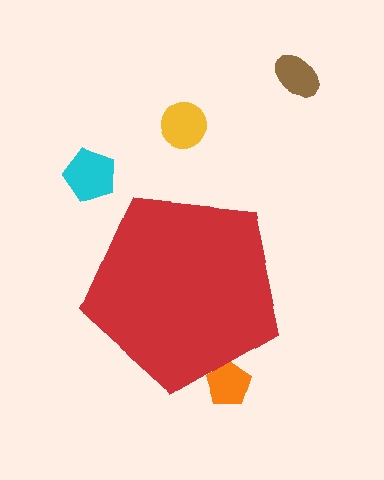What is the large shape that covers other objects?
A red pentagon.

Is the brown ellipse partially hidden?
No, the brown ellipse is fully visible.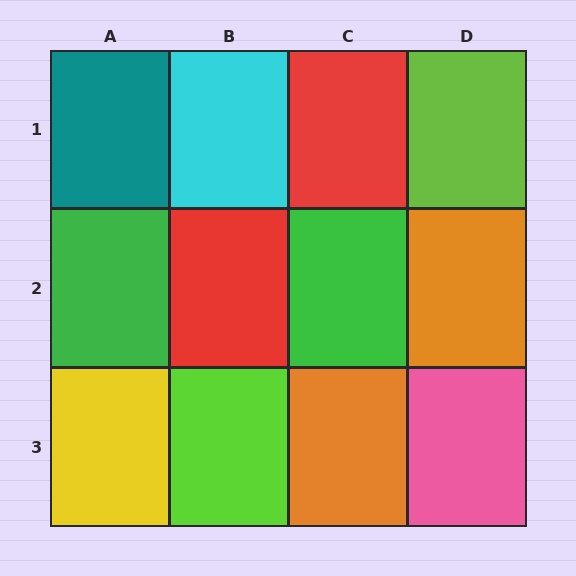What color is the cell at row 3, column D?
Pink.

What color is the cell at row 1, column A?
Teal.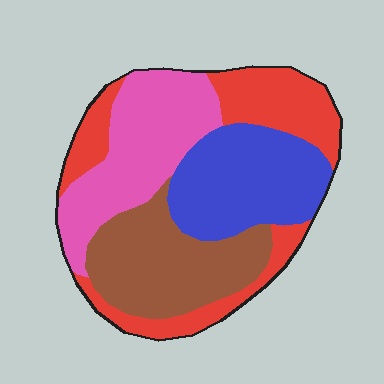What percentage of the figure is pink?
Pink covers around 25% of the figure.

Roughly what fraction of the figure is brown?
Brown takes up about one quarter (1/4) of the figure.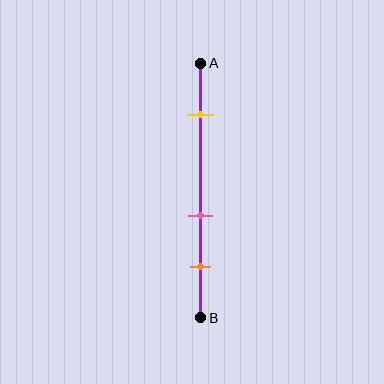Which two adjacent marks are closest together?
The pink and orange marks are the closest adjacent pair.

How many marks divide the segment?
There are 3 marks dividing the segment.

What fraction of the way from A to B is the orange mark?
The orange mark is approximately 80% (0.8) of the way from A to B.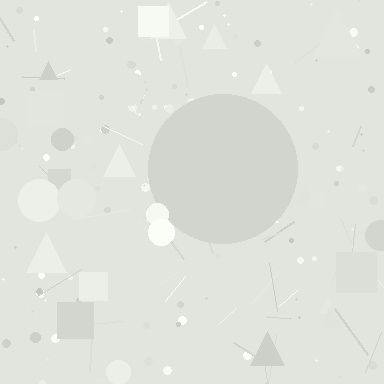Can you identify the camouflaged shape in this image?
The camouflaged shape is a circle.